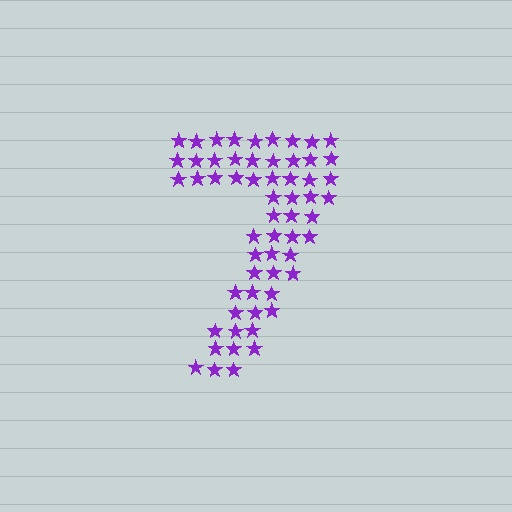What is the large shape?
The large shape is the digit 7.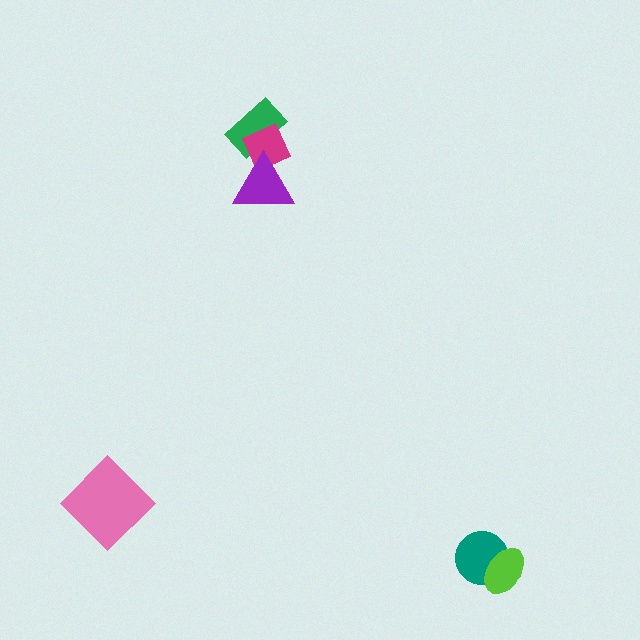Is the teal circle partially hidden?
Yes, it is partially covered by another shape.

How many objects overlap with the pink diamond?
0 objects overlap with the pink diamond.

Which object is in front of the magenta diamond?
The purple triangle is in front of the magenta diamond.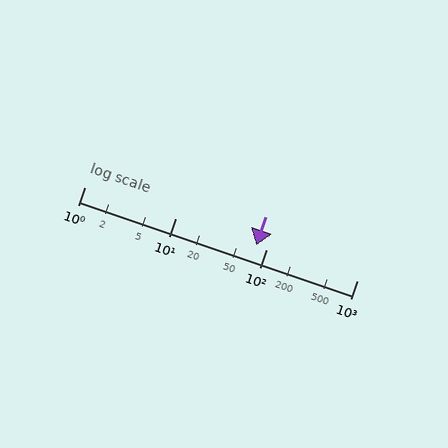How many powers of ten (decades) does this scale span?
The scale spans 3 decades, from 1 to 1000.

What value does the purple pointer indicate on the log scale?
The pointer indicates approximately 78.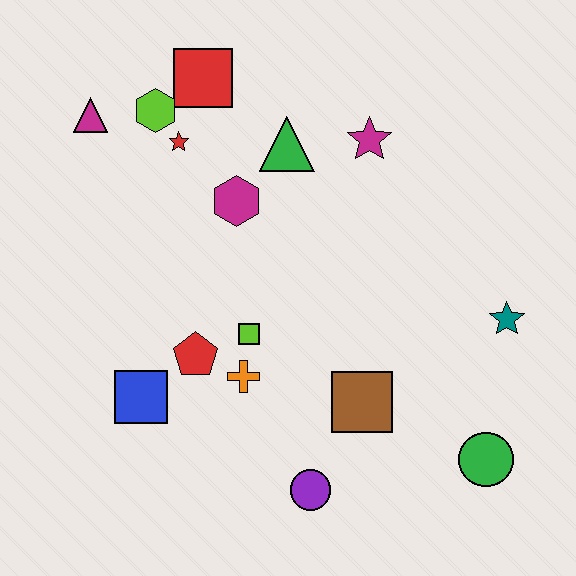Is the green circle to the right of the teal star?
No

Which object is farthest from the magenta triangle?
The green circle is farthest from the magenta triangle.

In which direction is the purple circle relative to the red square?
The purple circle is below the red square.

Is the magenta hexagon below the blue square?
No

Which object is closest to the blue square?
The red pentagon is closest to the blue square.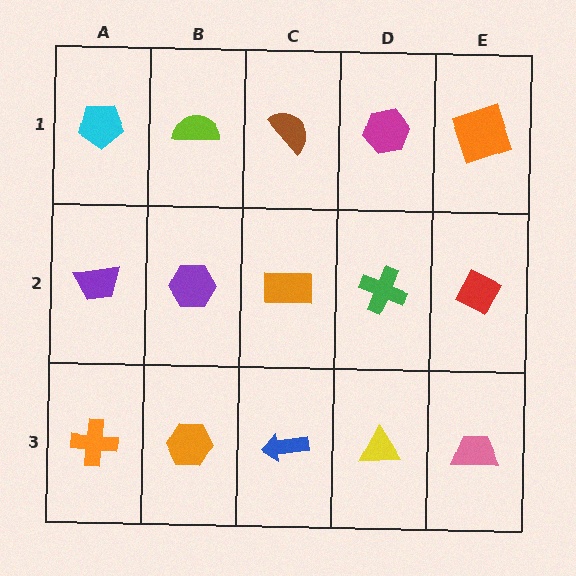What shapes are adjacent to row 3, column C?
An orange rectangle (row 2, column C), an orange hexagon (row 3, column B), a yellow triangle (row 3, column D).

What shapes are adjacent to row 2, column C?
A brown semicircle (row 1, column C), a blue arrow (row 3, column C), a purple hexagon (row 2, column B), a green cross (row 2, column D).